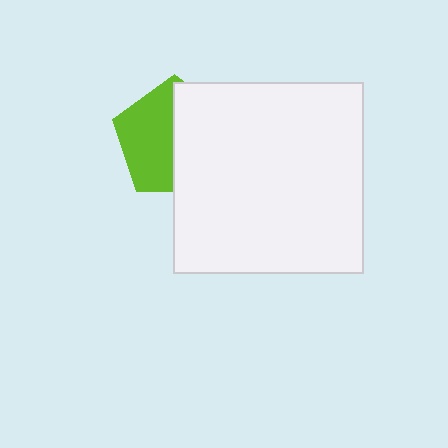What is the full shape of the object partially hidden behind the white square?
The partially hidden object is a lime pentagon.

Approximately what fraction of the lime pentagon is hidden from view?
Roughly 50% of the lime pentagon is hidden behind the white square.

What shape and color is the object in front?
The object in front is a white square.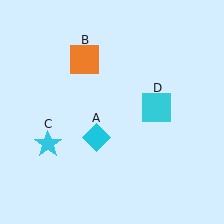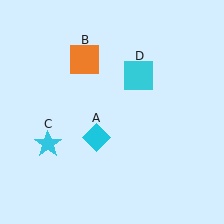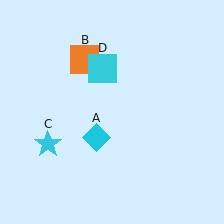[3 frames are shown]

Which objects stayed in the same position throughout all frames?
Cyan diamond (object A) and orange square (object B) and cyan star (object C) remained stationary.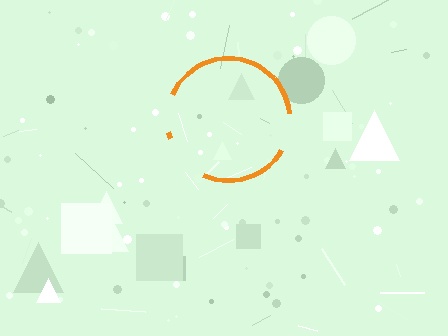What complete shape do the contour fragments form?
The contour fragments form a circle.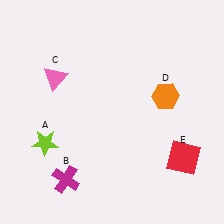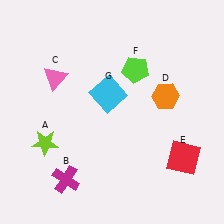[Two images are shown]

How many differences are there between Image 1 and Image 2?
There are 2 differences between the two images.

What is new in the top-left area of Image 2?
A cyan square (G) was added in the top-left area of Image 2.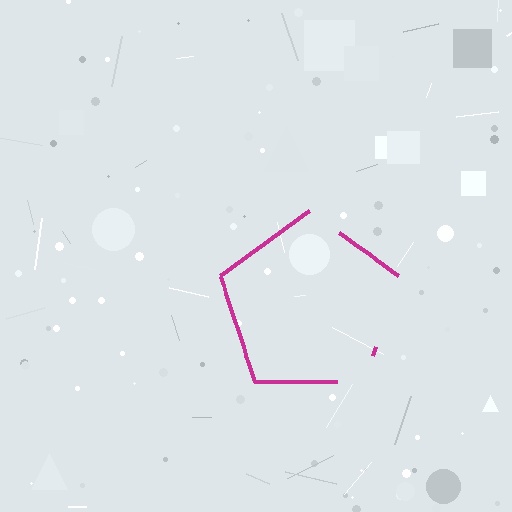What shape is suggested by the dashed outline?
The dashed outline suggests a pentagon.